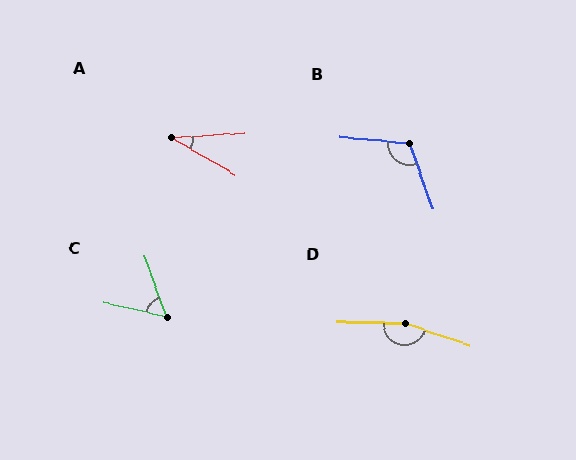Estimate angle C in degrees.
Approximately 58 degrees.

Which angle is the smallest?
A, at approximately 34 degrees.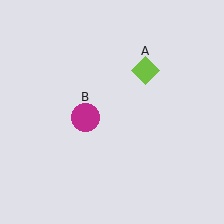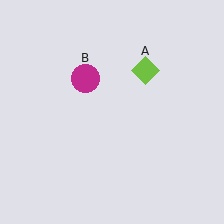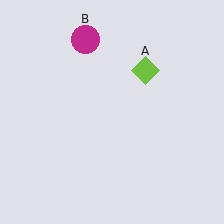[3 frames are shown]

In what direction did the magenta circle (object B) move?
The magenta circle (object B) moved up.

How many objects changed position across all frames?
1 object changed position: magenta circle (object B).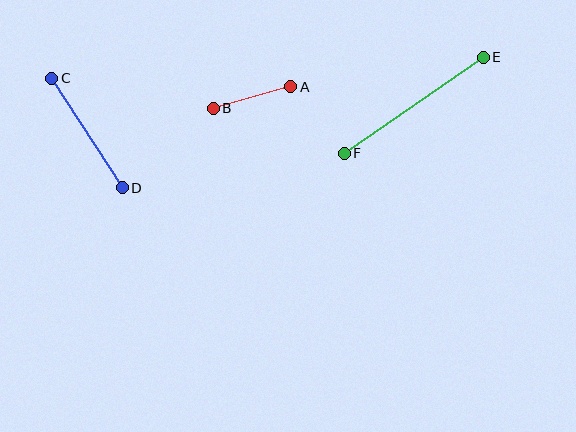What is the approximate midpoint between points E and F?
The midpoint is at approximately (414, 105) pixels.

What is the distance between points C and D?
The distance is approximately 130 pixels.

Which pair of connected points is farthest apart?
Points E and F are farthest apart.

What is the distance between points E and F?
The distance is approximately 169 pixels.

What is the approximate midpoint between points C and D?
The midpoint is at approximately (87, 133) pixels.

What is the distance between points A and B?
The distance is approximately 81 pixels.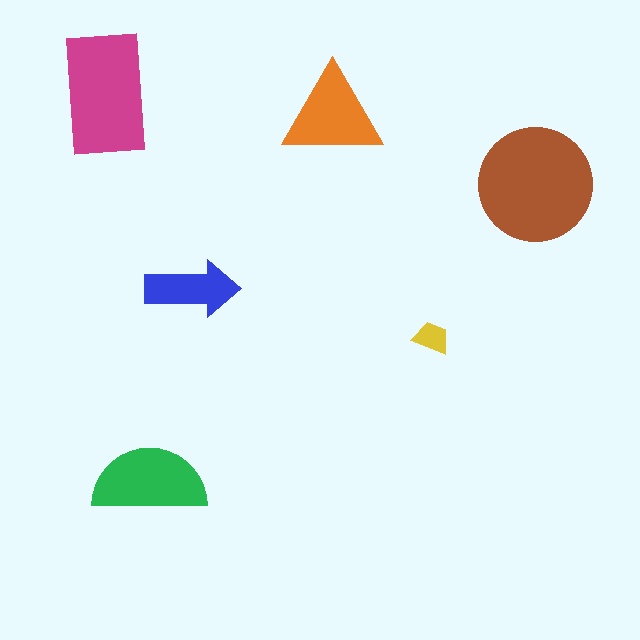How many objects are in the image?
There are 6 objects in the image.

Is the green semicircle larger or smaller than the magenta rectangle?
Smaller.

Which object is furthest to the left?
The magenta rectangle is leftmost.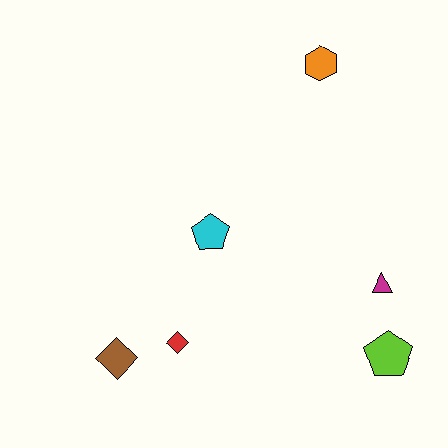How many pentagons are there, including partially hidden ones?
There are 2 pentagons.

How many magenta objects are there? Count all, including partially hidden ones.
There is 1 magenta object.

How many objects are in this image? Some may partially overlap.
There are 6 objects.